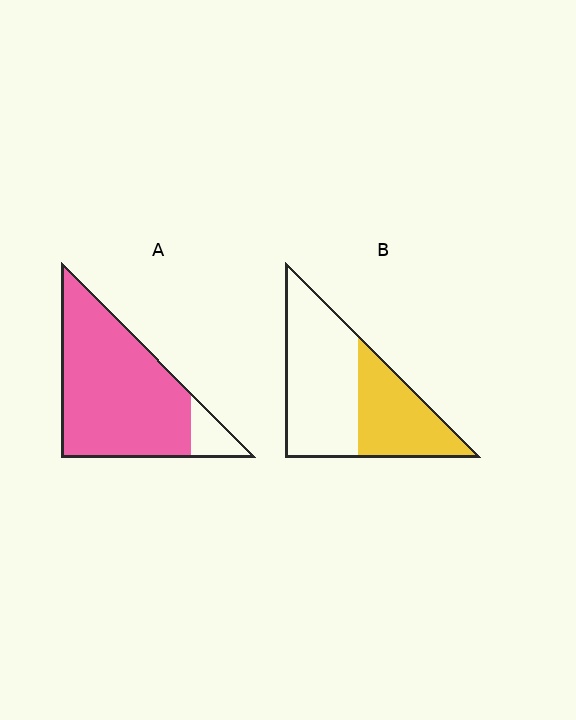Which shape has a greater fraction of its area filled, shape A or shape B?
Shape A.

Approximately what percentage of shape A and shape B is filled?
A is approximately 90% and B is approximately 40%.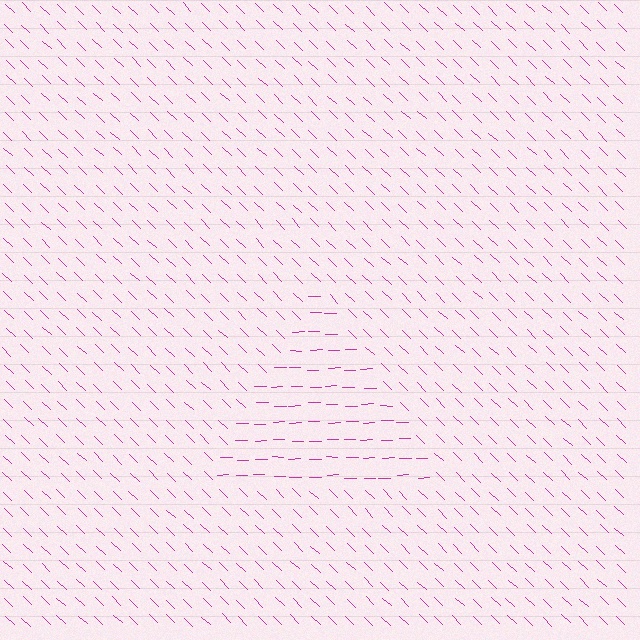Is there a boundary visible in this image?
Yes, there is a texture boundary formed by a change in line orientation.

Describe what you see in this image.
The image is filled with small magenta line segments. A triangle region in the image has lines oriented differently from the surrounding lines, creating a visible texture boundary.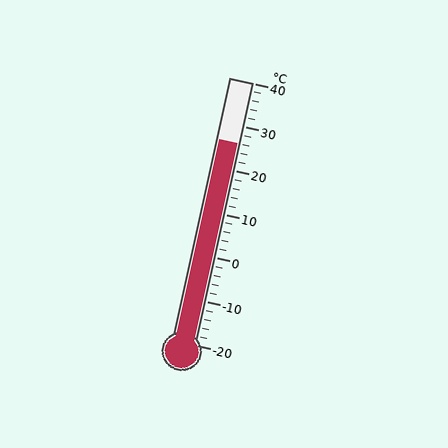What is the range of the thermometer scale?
The thermometer scale ranges from -20°C to 40°C.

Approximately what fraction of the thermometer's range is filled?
The thermometer is filled to approximately 75% of its range.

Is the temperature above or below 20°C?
The temperature is above 20°C.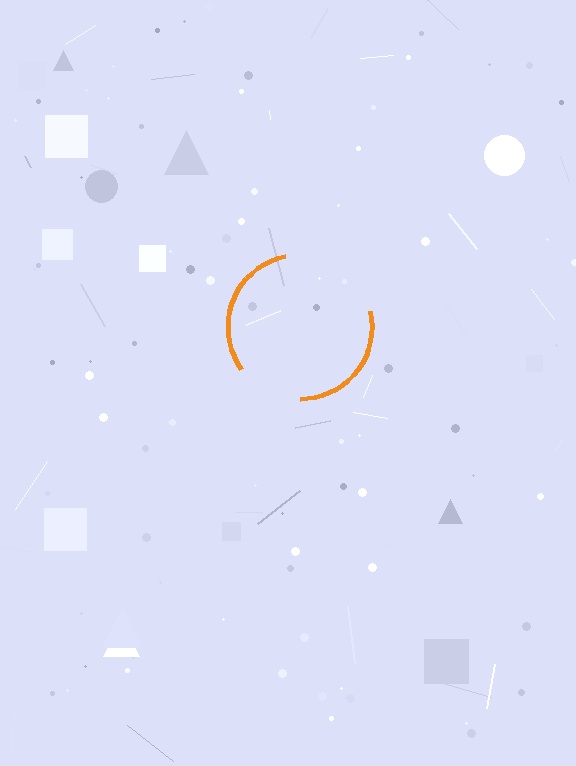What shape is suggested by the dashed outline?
The dashed outline suggests a circle.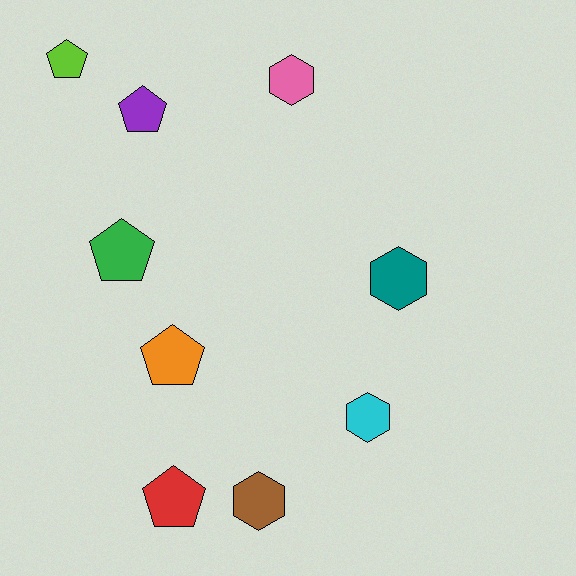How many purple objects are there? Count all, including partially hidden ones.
There is 1 purple object.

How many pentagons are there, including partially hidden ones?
There are 5 pentagons.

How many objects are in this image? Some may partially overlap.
There are 9 objects.